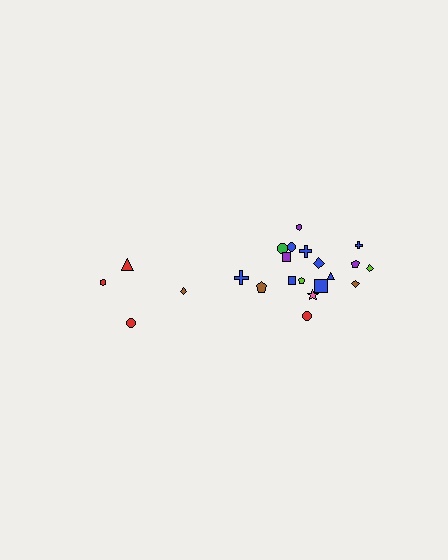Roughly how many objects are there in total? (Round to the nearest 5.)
Roughly 20 objects in total.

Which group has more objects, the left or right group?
The right group.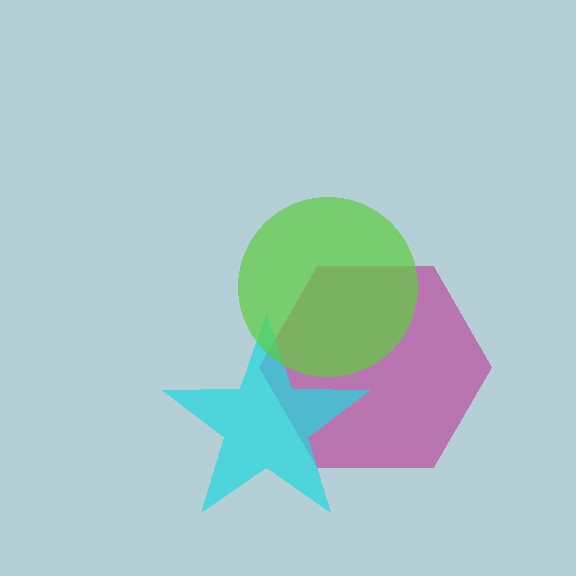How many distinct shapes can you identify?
There are 3 distinct shapes: a magenta hexagon, a cyan star, a lime circle.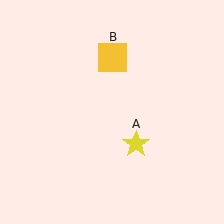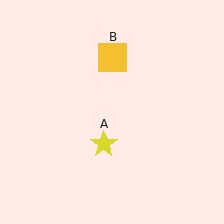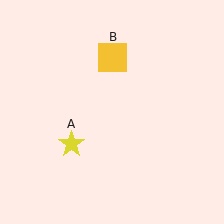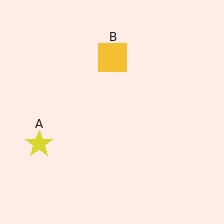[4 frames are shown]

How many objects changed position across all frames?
1 object changed position: yellow star (object A).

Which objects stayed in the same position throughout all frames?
Yellow square (object B) remained stationary.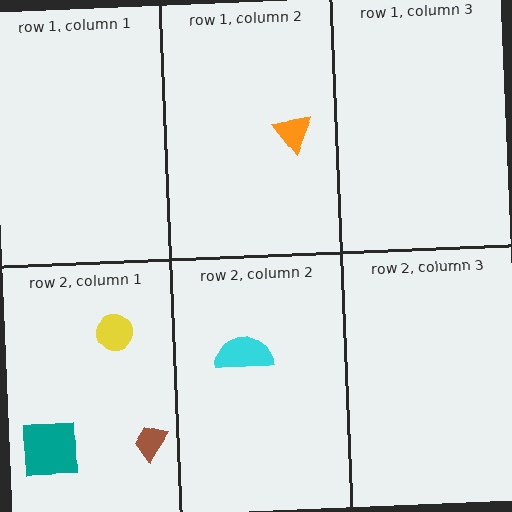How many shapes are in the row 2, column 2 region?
1.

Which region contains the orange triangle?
The row 1, column 2 region.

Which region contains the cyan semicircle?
The row 2, column 2 region.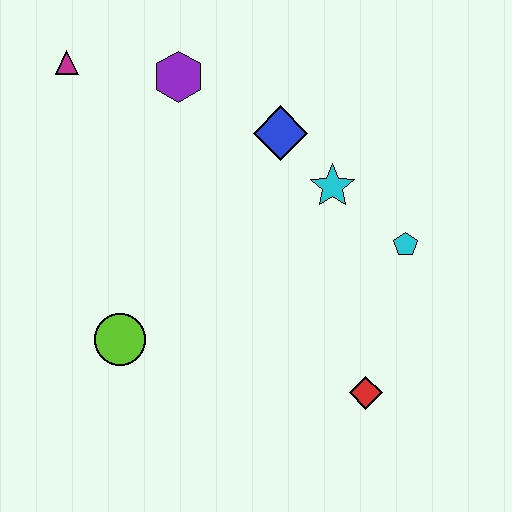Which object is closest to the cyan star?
The blue diamond is closest to the cyan star.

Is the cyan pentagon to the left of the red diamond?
No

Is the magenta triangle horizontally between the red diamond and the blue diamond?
No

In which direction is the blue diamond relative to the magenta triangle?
The blue diamond is to the right of the magenta triangle.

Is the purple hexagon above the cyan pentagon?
Yes